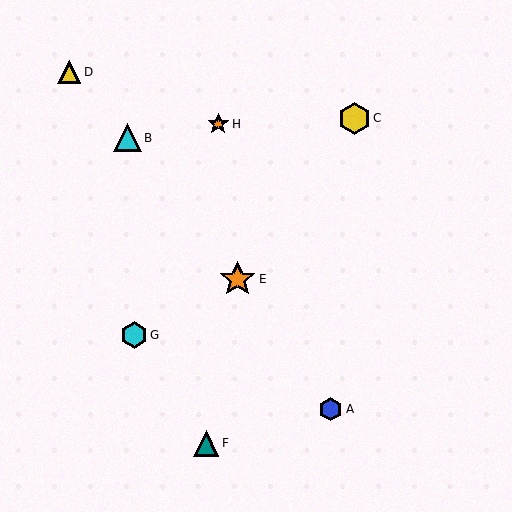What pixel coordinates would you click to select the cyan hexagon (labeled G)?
Click at (134, 335) to select the cyan hexagon G.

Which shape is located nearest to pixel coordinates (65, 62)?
The yellow triangle (labeled D) at (69, 72) is nearest to that location.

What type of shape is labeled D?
Shape D is a yellow triangle.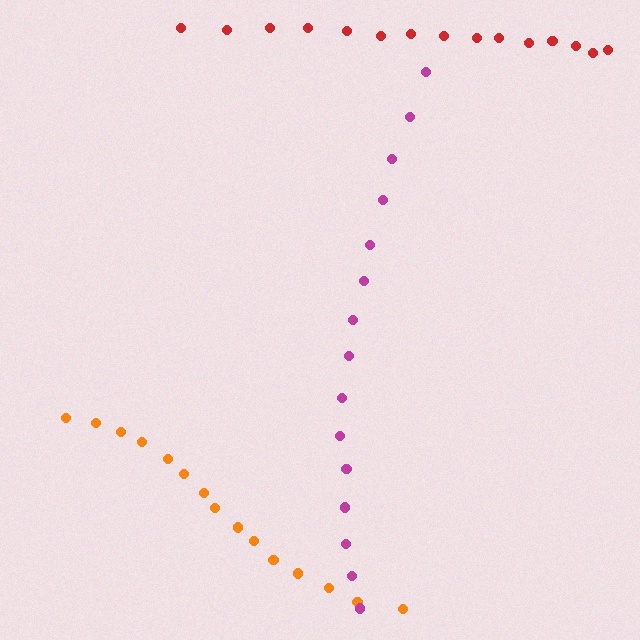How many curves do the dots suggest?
There are 3 distinct paths.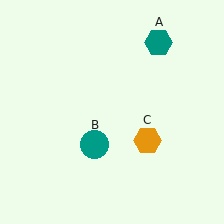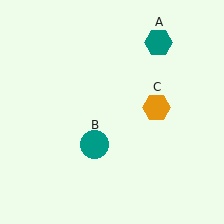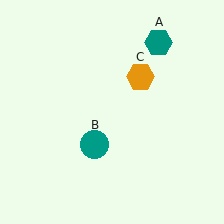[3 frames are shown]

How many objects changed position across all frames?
1 object changed position: orange hexagon (object C).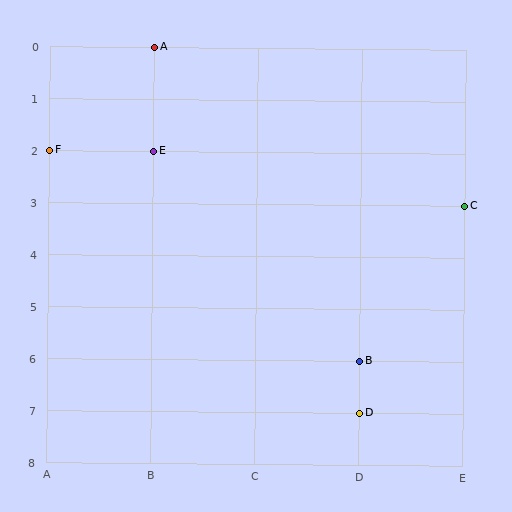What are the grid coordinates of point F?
Point F is at grid coordinates (A, 2).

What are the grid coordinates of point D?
Point D is at grid coordinates (D, 7).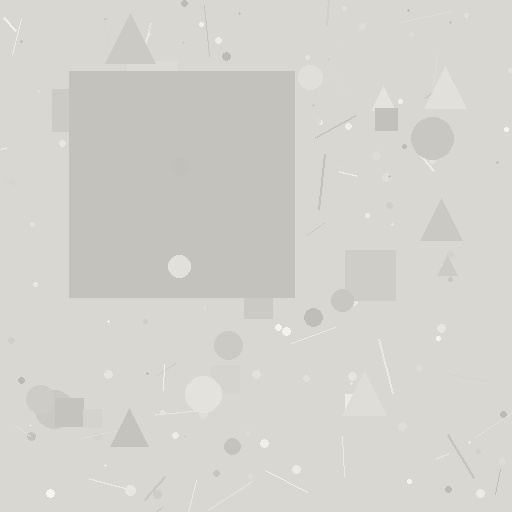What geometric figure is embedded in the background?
A square is embedded in the background.